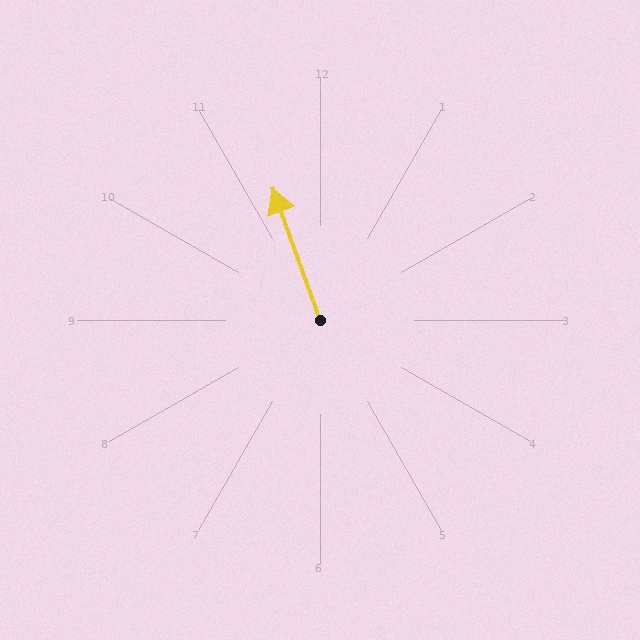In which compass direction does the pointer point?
North.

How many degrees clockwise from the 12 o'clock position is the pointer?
Approximately 340 degrees.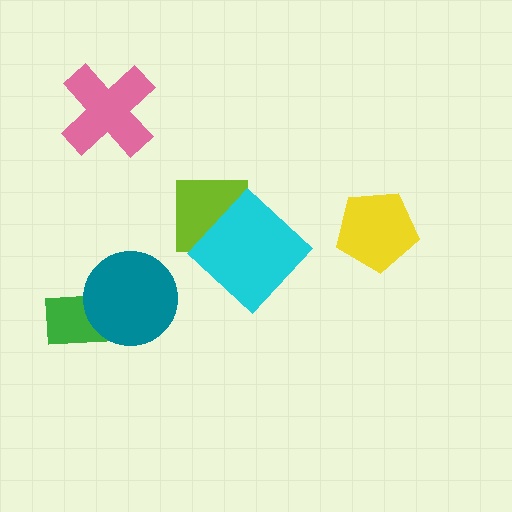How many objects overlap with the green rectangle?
1 object overlaps with the green rectangle.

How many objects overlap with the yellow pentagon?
0 objects overlap with the yellow pentagon.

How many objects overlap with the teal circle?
1 object overlaps with the teal circle.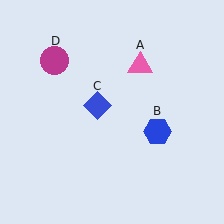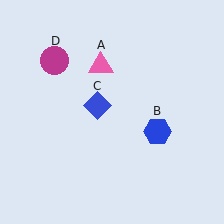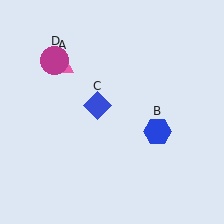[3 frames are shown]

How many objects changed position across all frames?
1 object changed position: pink triangle (object A).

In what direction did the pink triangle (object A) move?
The pink triangle (object A) moved left.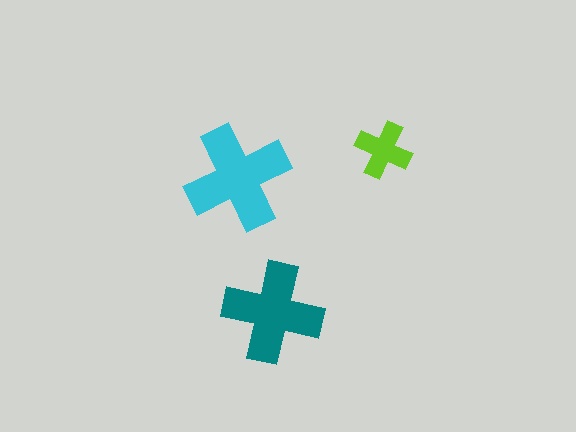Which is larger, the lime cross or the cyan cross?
The cyan one.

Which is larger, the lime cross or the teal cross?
The teal one.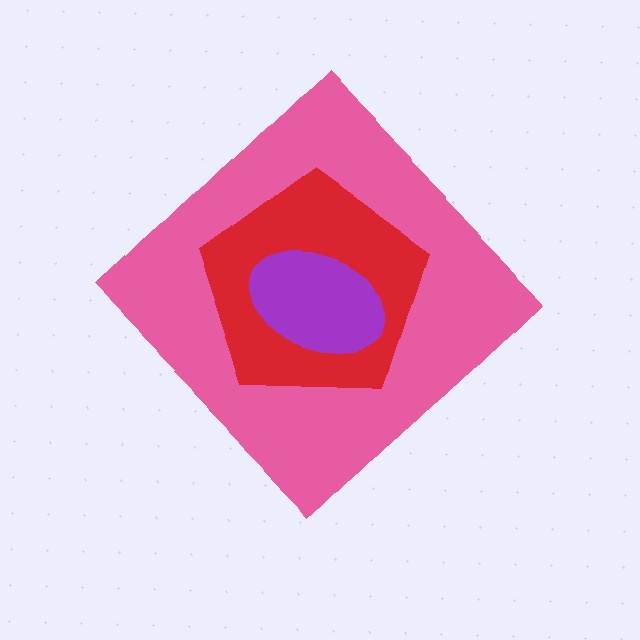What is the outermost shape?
The pink diamond.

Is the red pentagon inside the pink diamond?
Yes.